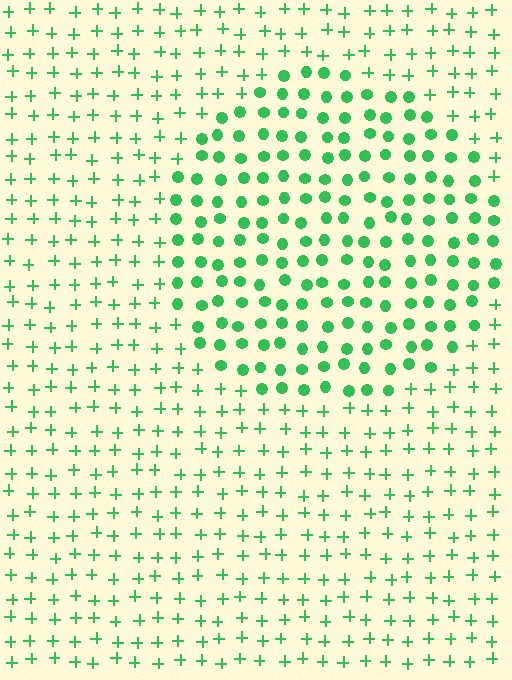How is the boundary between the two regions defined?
The boundary is defined by a change in element shape: circles inside vs. plus signs outside. All elements share the same color and spacing.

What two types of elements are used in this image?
The image uses circles inside the circle region and plus signs outside it.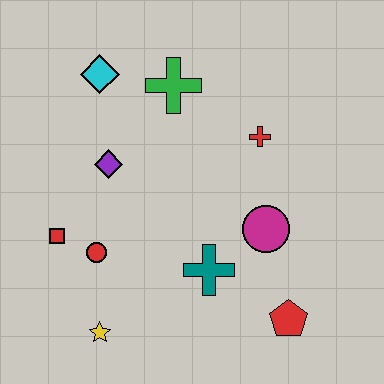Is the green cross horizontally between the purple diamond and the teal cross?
Yes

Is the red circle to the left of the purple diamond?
Yes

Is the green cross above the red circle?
Yes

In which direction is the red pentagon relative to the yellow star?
The red pentagon is to the right of the yellow star.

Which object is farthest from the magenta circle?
The cyan diamond is farthest from the magenta circle.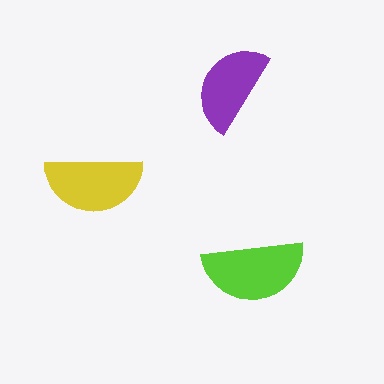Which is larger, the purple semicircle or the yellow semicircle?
The yellow one.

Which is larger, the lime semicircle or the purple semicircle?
The lime one.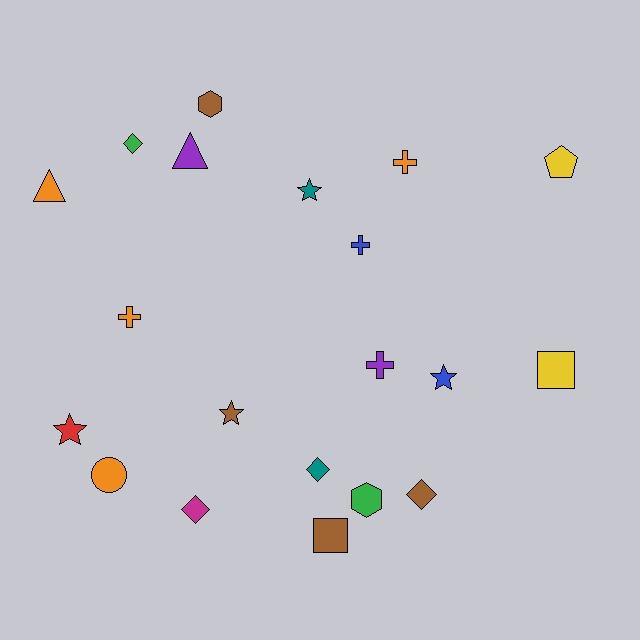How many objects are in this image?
There are 20 objects.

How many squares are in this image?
There are 2 squares.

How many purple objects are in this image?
There are 2 purple objects.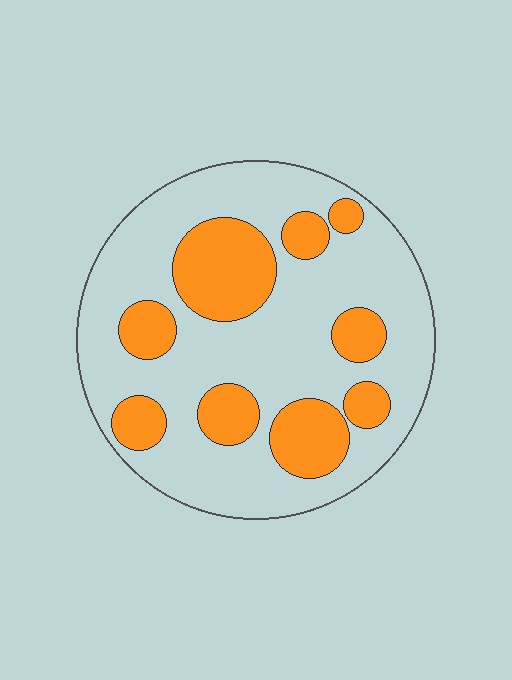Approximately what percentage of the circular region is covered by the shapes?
Approximately 30%.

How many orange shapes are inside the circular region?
9.